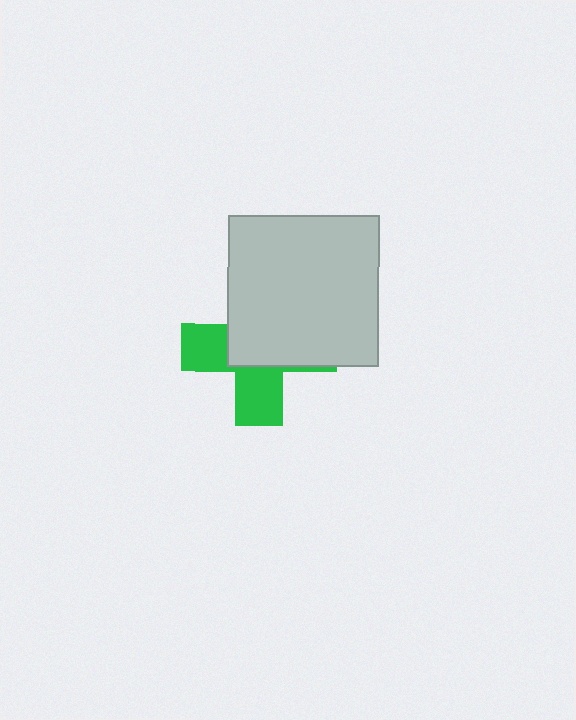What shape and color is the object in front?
The object in front is a light gray square.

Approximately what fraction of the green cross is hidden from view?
Roughly 59% of the green cross is hidden behind the light gray square.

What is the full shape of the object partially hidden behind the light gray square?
The partially hidden object is a green cross.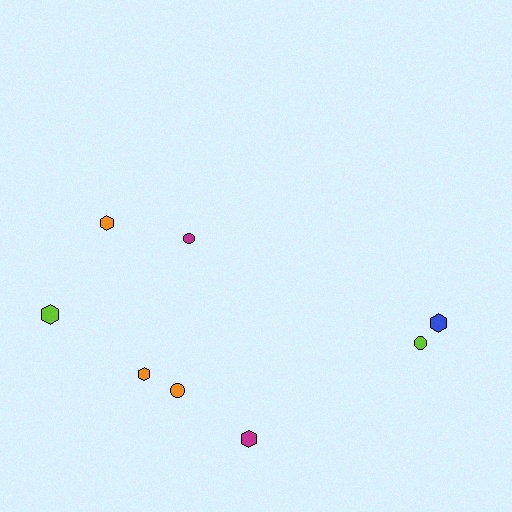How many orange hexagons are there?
There are 2 orange hexagons.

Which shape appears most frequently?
Hexagon, with 5 objects.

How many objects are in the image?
There are 8 objects.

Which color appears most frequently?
Orange, with 3 objects.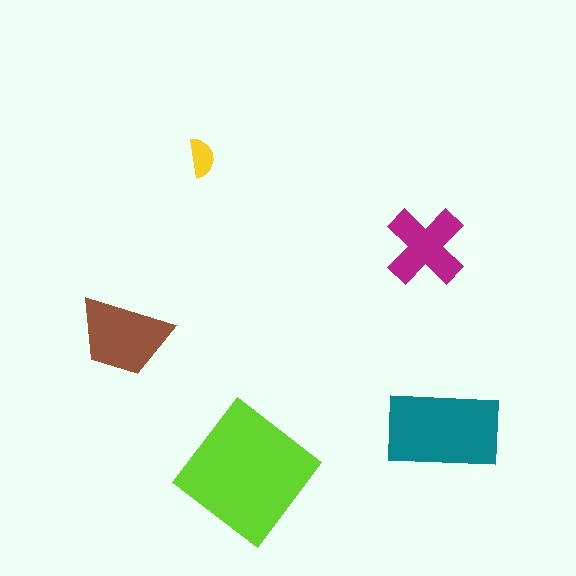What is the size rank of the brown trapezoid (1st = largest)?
3rd.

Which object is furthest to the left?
The brown trapezoid is leftmost.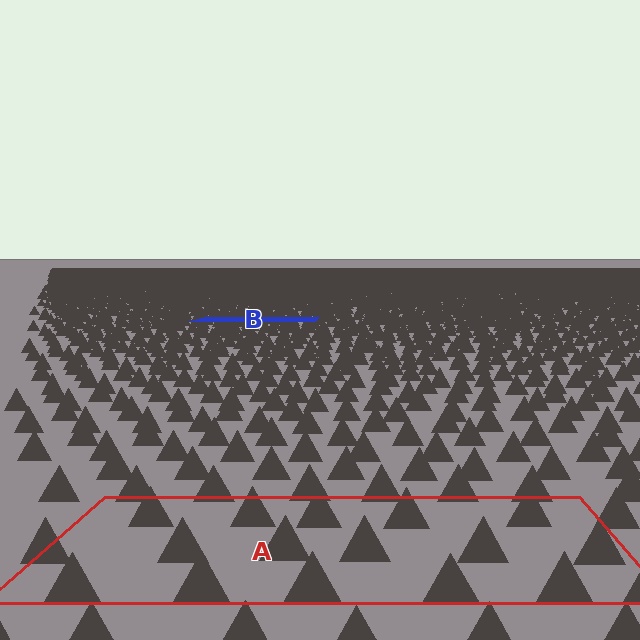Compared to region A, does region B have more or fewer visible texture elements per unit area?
Region B has more texture elements per unit area — they are packed more densely because it is farther away.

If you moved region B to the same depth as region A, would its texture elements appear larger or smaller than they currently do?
They would appear larger. At a closer depth, the same texture elements are projected at a bigger on-screen size.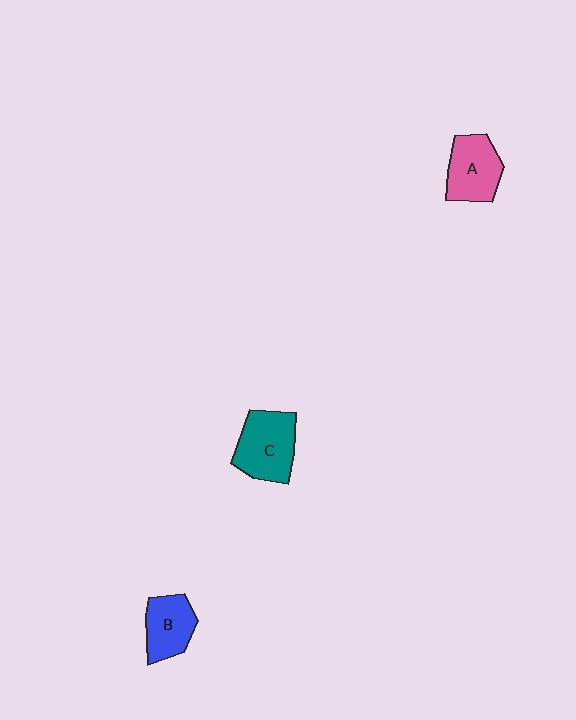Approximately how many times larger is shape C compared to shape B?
Approximately 1.3 times.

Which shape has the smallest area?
Shape B (blue).